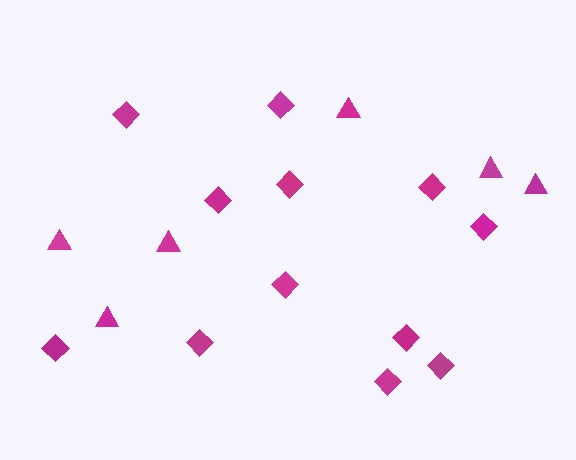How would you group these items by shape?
There are 2 groups: one group of diamonds (12) and one group of triangles (6).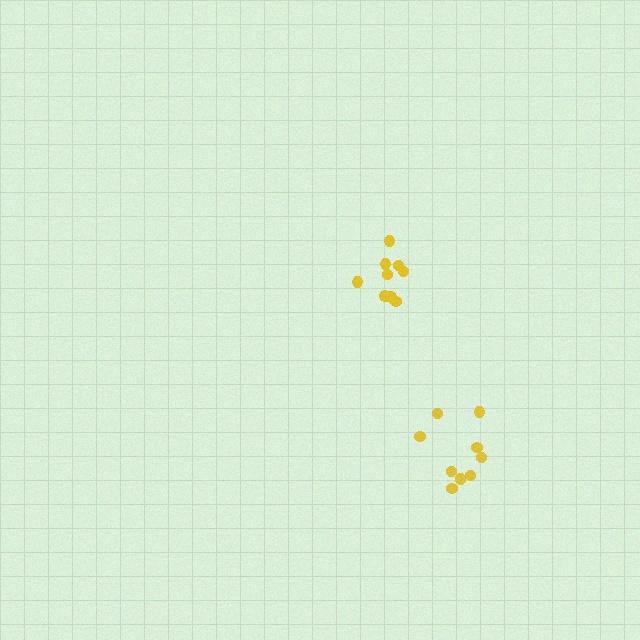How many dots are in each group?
Group 1: 10 dots, Group 2: 9 dots (19 total).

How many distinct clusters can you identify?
There are 2 distinct clusters.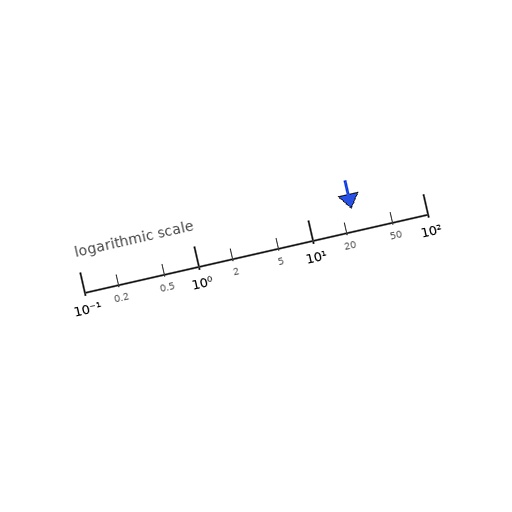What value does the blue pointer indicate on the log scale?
The pointer indicates approximately 24.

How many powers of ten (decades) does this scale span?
The scale spans 3 decades, from 0.1 to 100.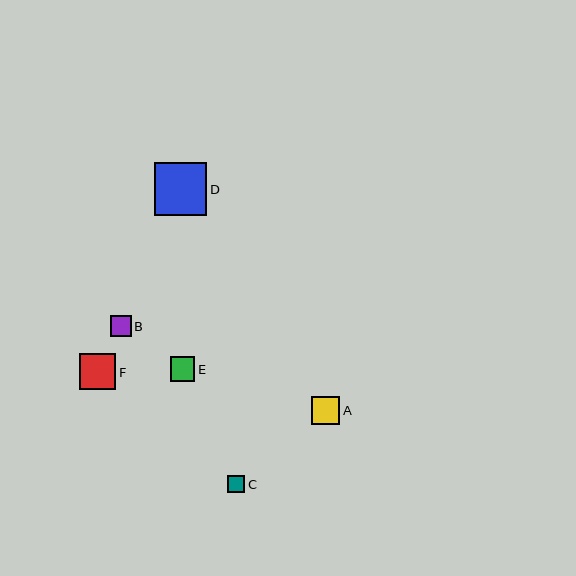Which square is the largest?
Square D is the largest with a size of approximately 53 pixels.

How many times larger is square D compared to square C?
Square D is approximately 3.1 times the size of square C.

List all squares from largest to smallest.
From largest to smallest: D, F, A, E, B, C.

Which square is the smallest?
Square C is the smallest with a size of approximately 17 pixels.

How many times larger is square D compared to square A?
Square D is approximately 1.9 times the size of square A.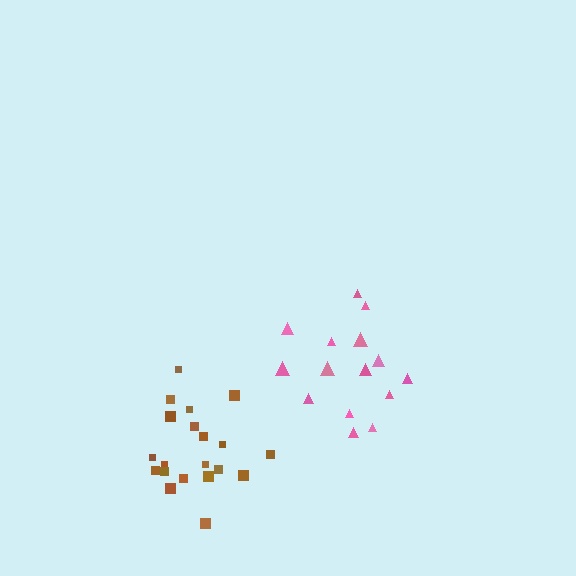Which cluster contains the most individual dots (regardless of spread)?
Brown (20).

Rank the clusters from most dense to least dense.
pink, brown.